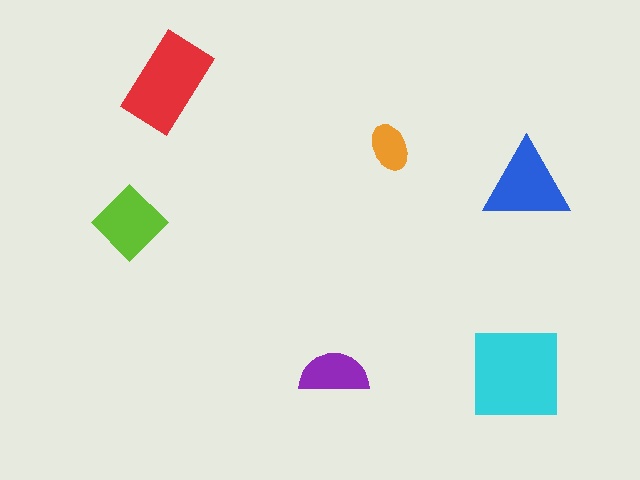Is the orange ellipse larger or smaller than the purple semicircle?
Smaller.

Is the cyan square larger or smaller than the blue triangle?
Larger.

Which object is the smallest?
The orange ellipse.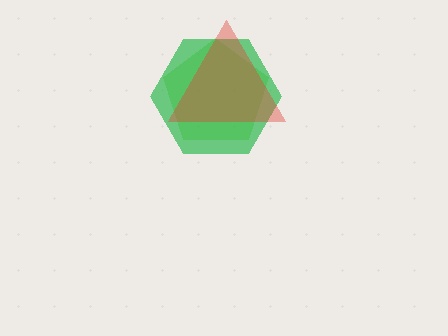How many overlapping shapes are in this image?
There are 3 overlapping shapes in the image.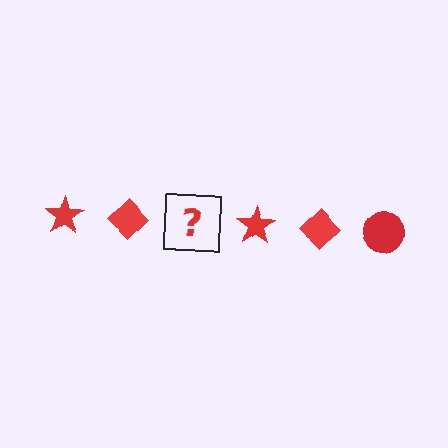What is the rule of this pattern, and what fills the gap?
The rule is that the pattern cycles through star, diamond, circle shapes in red. The gap should be filled with a red circle.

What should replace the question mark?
The question mark should be replaced with a red circle.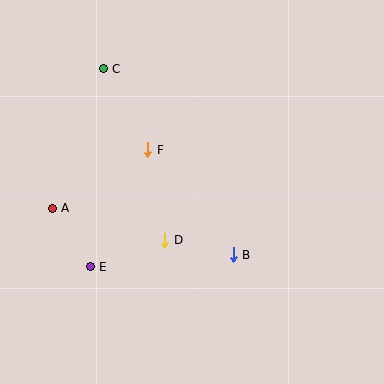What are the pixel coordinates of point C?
Point C is at (103, 69).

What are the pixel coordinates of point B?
Point B is at (233, 255).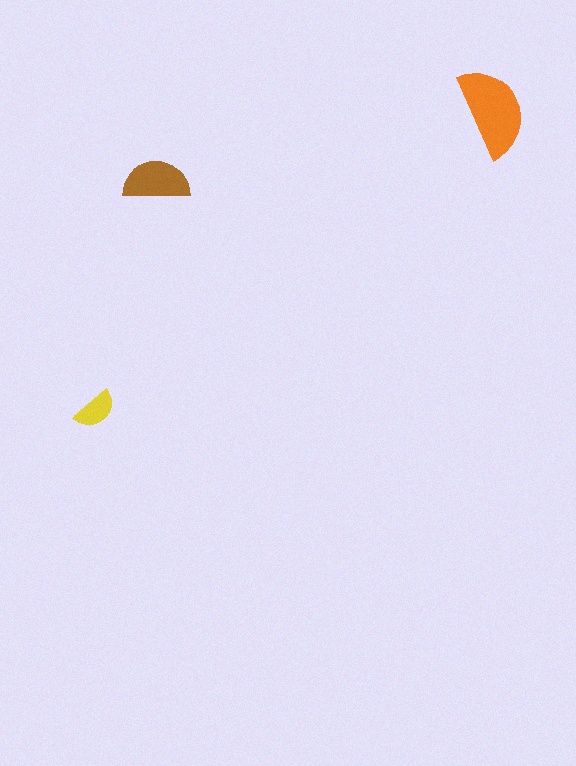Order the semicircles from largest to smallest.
the orange one, the brown one, the yellow one.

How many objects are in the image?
There are 3 objects in the image.